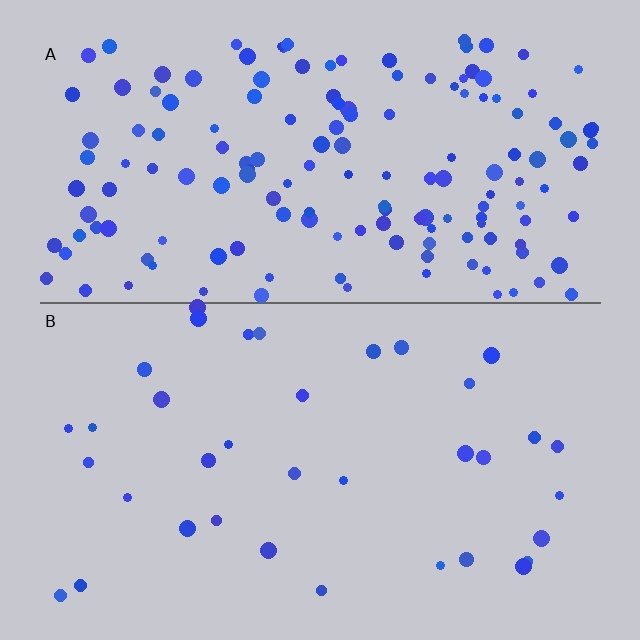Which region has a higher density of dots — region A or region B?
A (the top).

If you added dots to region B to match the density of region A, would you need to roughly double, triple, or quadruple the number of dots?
Approximately quadruple.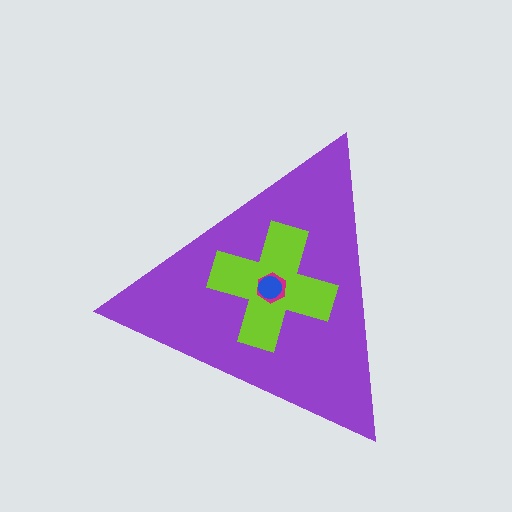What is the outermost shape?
The purple triangle.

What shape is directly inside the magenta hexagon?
The blue circle.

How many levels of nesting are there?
4.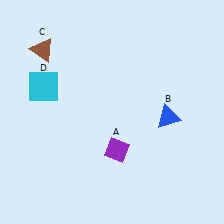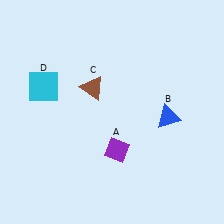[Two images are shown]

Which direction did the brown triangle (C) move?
The brown triangle (C) moved right.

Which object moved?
The brown triangle (C) moved right.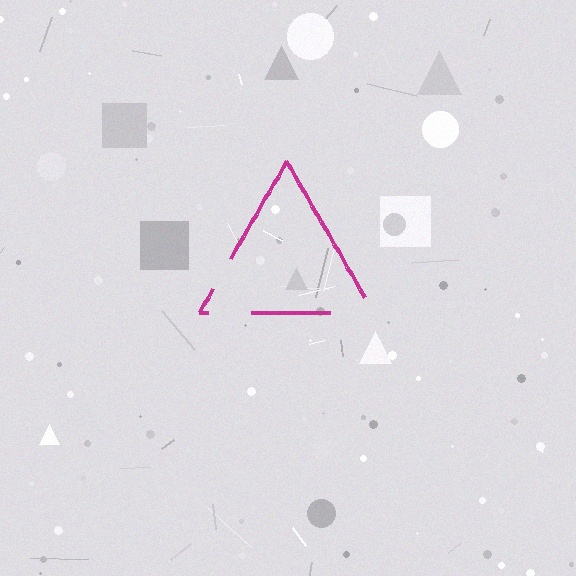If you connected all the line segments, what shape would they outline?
They would outline a triangle.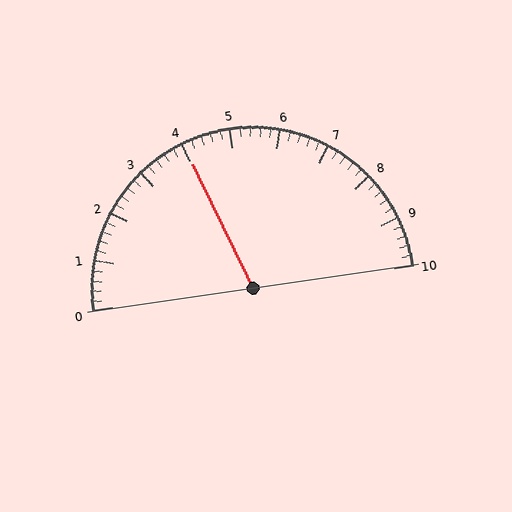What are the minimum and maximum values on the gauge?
The gauge ranges from 0 to 10.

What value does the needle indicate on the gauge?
The needle indicates approximately 4.0.